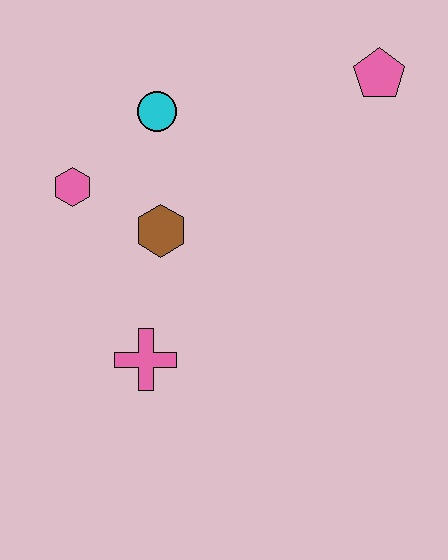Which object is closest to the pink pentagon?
The cyan circle is closest to the pink pentagon.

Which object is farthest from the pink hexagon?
The pink pentagon is farthest from the pink hexagon.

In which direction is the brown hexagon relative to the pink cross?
The brown hexagon is above the pink cross.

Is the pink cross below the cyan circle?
Yes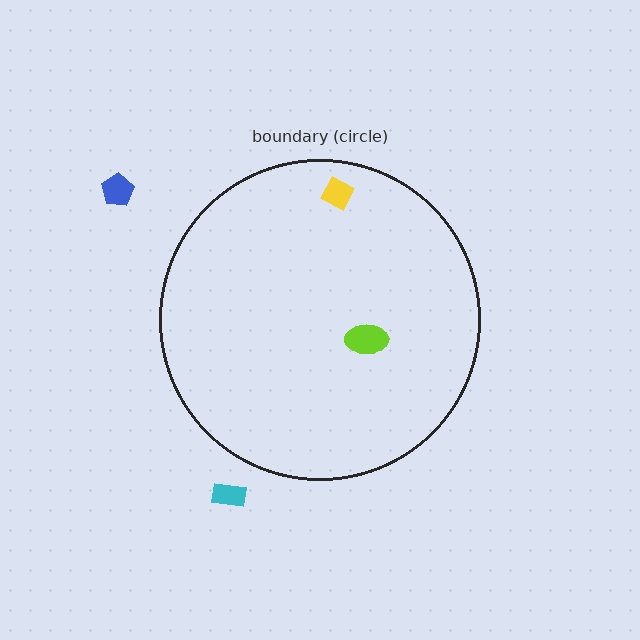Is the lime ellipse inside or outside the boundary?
Inside.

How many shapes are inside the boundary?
2 inside, 2 outside.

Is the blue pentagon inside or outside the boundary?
Outside.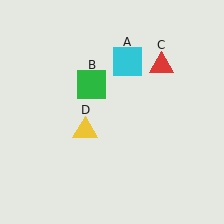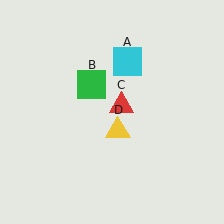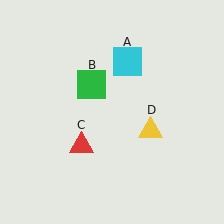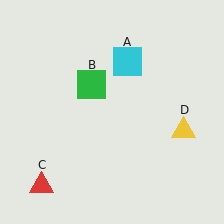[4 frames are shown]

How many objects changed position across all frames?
2 objects changed position: red triangle (object C), yellow triangle (object D).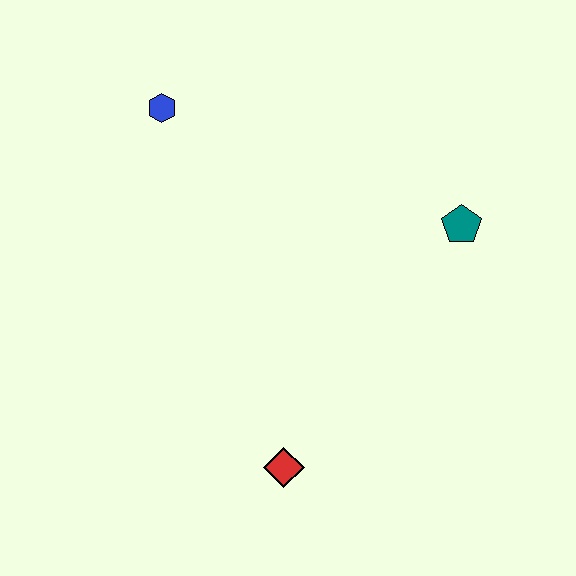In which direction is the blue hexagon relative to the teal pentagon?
The blue hexagon is to the left of the teal pentagon.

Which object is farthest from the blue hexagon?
The red diamond is farthest from the blue hexagon.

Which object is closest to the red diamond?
The teal pentagon is closest to the red diamond.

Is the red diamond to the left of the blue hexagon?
No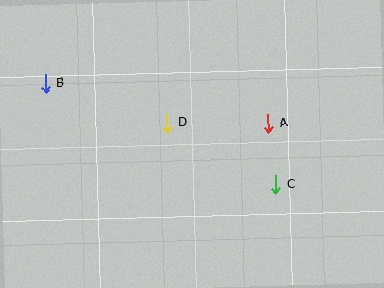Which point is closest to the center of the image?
Point D at (167, 123) is closest to the center.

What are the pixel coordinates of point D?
Point D is at (167, 123).